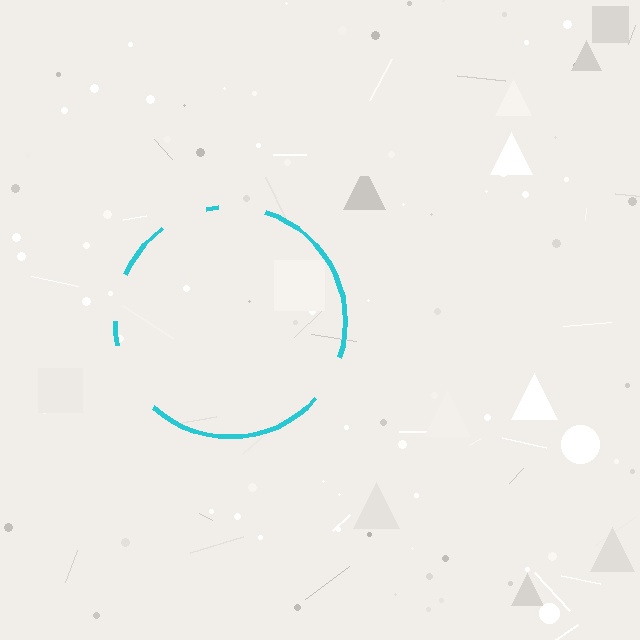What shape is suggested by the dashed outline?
The dashed outline suggests a circle.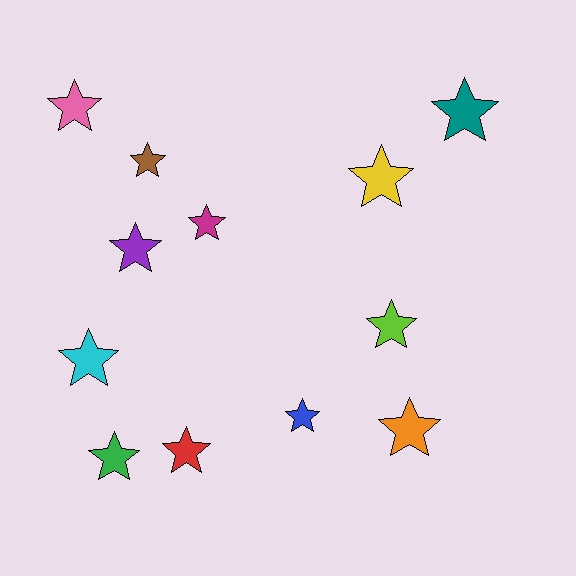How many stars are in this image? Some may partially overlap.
There are 12 stars.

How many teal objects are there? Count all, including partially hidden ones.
There is 1 teal object.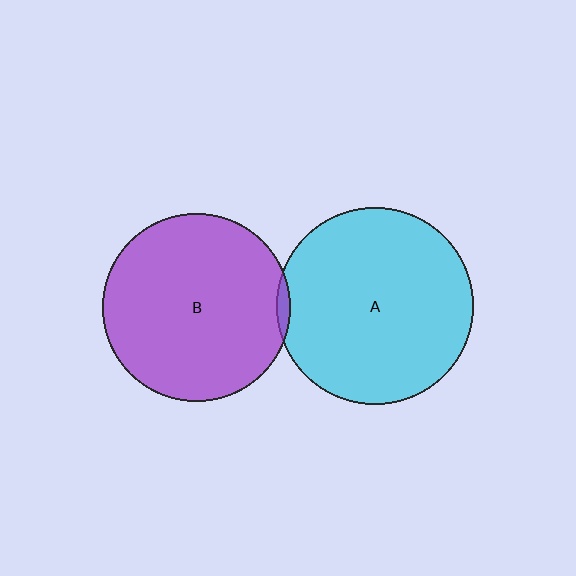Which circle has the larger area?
Circle A (cyan).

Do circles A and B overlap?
Yes.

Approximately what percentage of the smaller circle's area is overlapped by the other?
Approximately 5%.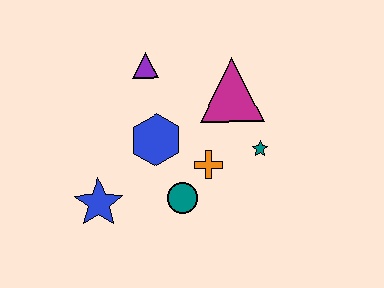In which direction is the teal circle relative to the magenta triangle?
The teal circle is below the magenta triangle.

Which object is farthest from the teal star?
The blue star is farthest from the teal star.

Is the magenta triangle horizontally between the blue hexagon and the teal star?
Yes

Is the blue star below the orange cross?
Yes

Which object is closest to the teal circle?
The orange cross is closest to the teal circle.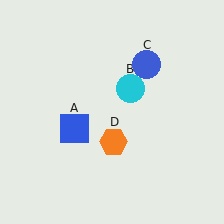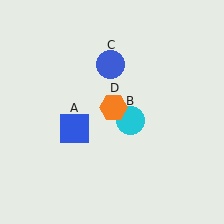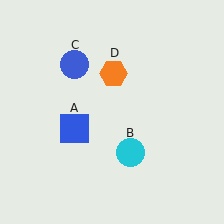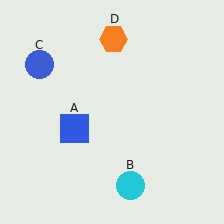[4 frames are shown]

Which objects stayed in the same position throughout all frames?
Blue square (object A) remained stationary.